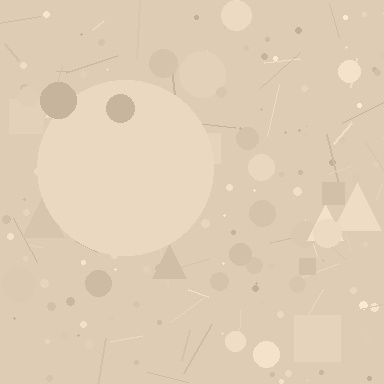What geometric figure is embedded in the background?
A circle is embedded in the background.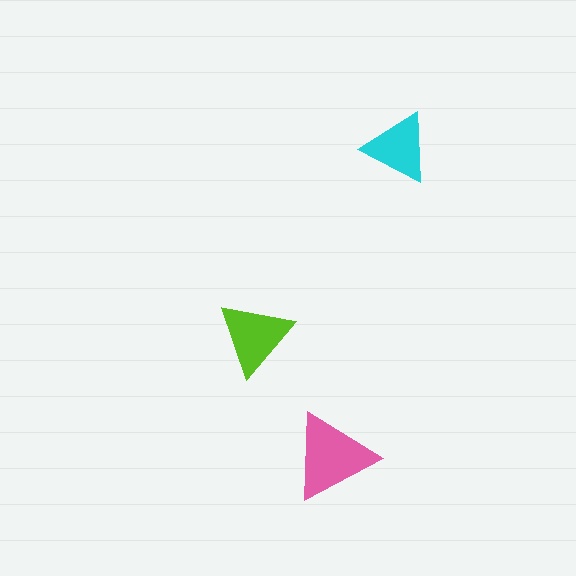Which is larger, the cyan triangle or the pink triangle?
The pink one.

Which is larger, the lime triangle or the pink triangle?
The pink one.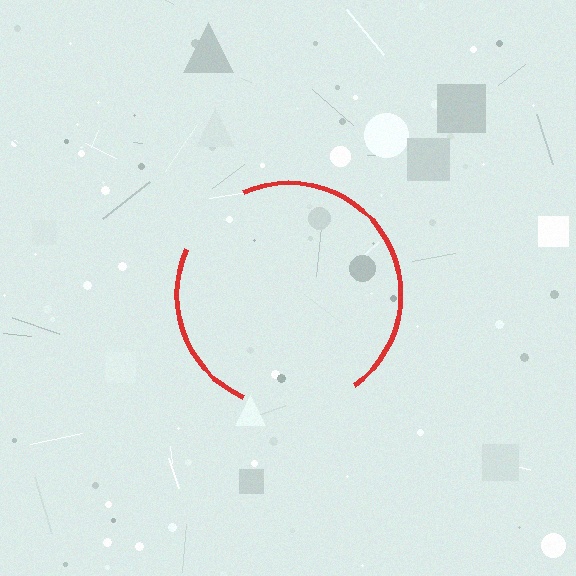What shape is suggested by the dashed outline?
The dashed outline suggests a circle.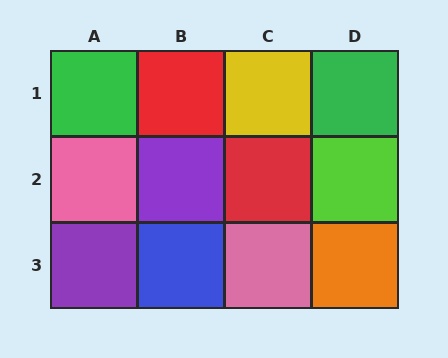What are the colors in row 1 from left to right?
Green, red, yellow, green.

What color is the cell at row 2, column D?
Lime.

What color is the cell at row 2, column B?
Purple.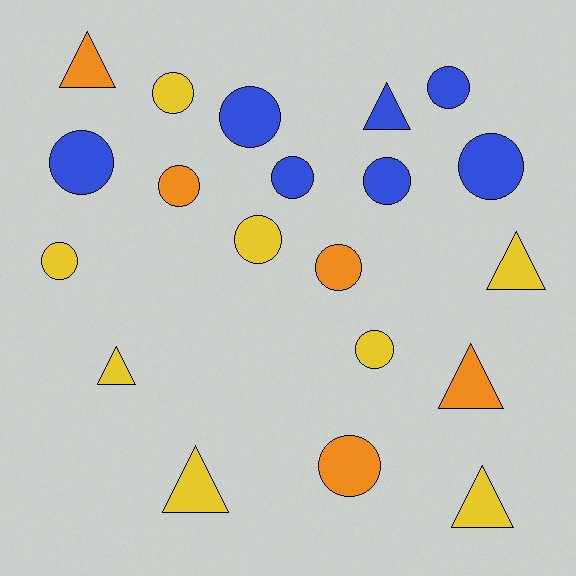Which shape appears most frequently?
Circle, with 13 objects.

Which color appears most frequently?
Yellow, with 8 objects.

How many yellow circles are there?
There are 4 yellow circles.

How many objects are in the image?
There are 20 objects.